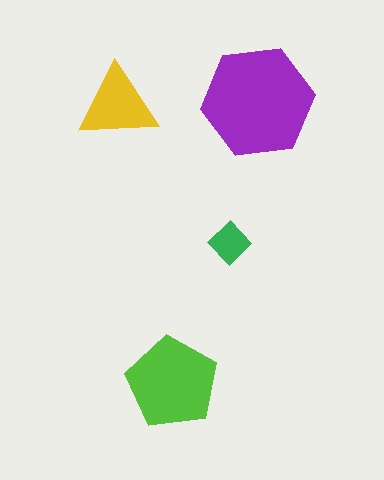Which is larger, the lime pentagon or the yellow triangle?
The lime pentagon.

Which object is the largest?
The purple hexagon.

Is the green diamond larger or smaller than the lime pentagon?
Smaller.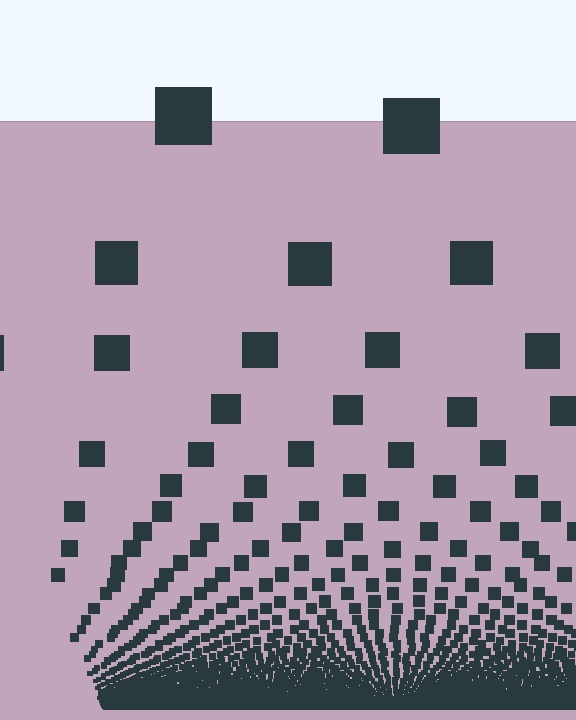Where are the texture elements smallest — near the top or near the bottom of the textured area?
Near the bottom.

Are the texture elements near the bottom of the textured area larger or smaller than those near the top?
Smaller. The gradient is inverted — elements near the bottom are smaller and denser.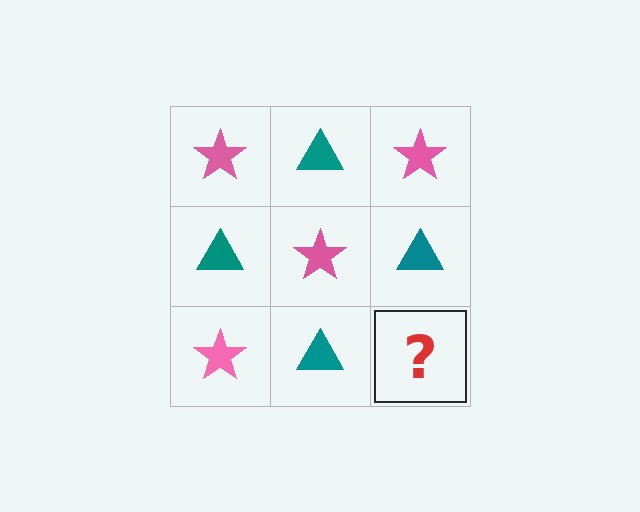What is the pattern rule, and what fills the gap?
The rule is that it alternates pink star and teal triangle in a checkerboard pattern. The gap should be filled with a pink star.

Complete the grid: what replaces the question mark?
The question mark should be replaced with a pink star.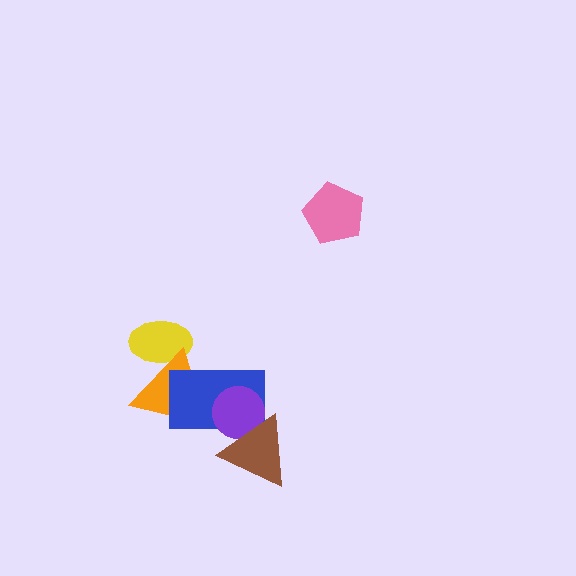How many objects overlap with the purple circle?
2 objects overlap with the purple circle.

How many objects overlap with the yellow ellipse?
1 object overlaps with the yellow ellipse.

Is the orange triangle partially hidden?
Yes, it is partially covered by another shape.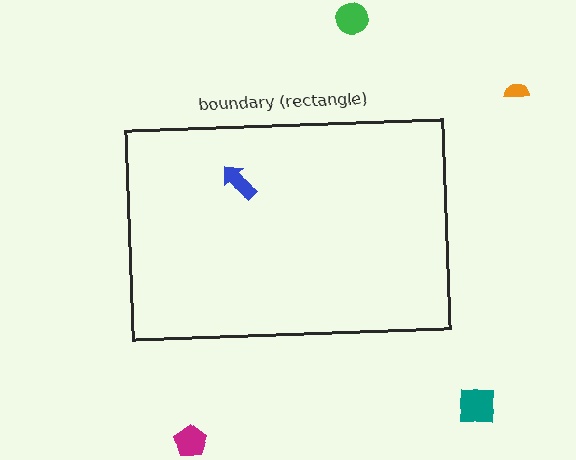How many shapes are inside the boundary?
1 inside, 4 outside.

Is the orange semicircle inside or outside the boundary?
Outside.